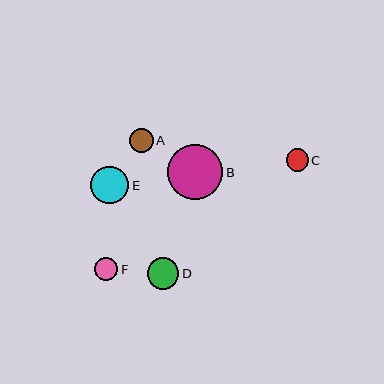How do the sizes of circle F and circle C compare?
Circle F and circle C are approximately the same size.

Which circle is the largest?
Circle B is the largest with a size of approximately 55 pixels.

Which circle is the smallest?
Circle C is the smallest with a size of approximately 22 pixels.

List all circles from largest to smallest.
From largest to smallest: B, E, D, A, F, C.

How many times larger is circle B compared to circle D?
Circle B is approximately 1.8 times the size of circle D.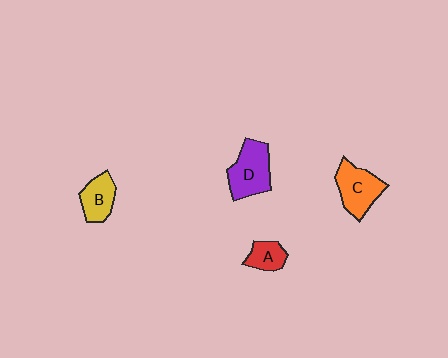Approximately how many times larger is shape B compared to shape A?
Approximately 1.3 times.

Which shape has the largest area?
Shape D (purple).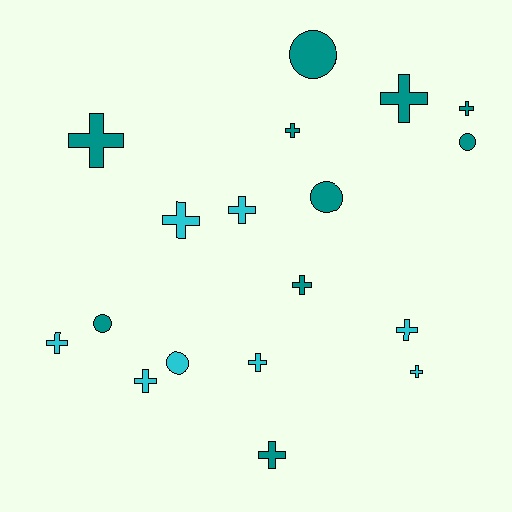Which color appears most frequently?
Teal, with 10 objects.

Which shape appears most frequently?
Cross, with 13 objects.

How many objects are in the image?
There are 18 objects.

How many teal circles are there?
There are 4 teal circles.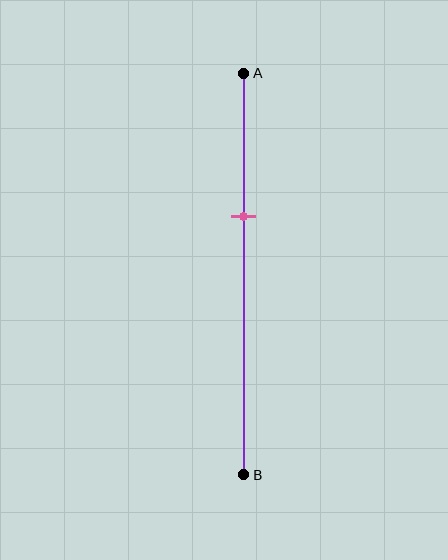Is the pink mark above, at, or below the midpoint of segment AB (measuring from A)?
The pink mark is above the midpoint of segment AB.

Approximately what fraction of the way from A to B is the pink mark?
The pink mark is approximately 35% of the way from A to B.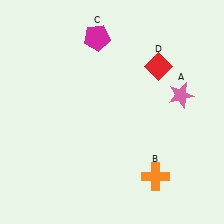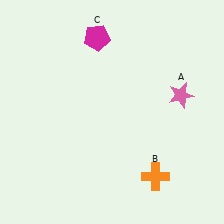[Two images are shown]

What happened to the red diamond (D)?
The red diamond (D) was removed in Image 2. It was in the top-right area of Image 1.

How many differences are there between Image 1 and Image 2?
There is 1 difference between the two images.